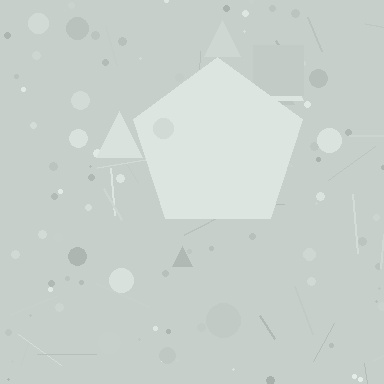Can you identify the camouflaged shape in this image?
The camouflaged shape is a pentagon.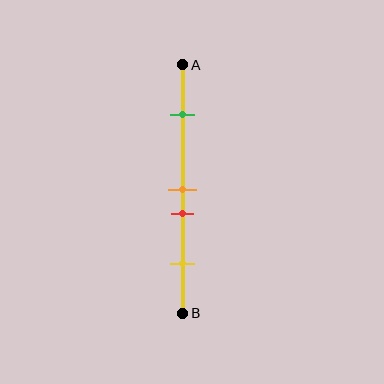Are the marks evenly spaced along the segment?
No, the marks are not evenly spaced.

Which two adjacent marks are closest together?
The orange and red marks are the closest adjacent pair.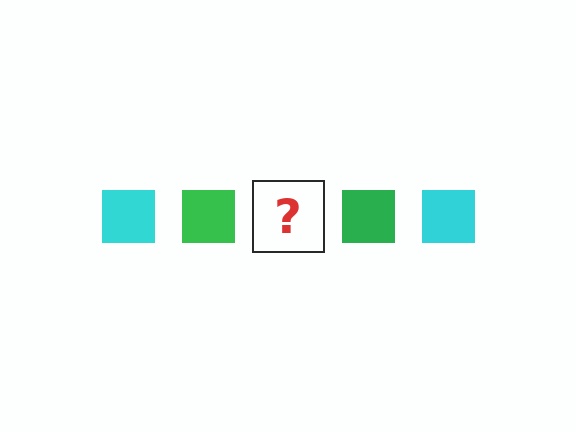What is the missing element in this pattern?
The missing element is a cyan square.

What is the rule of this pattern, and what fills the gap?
The rule is that the pattern cycles through cyan, green squares. The gap should be filled with a cyan square.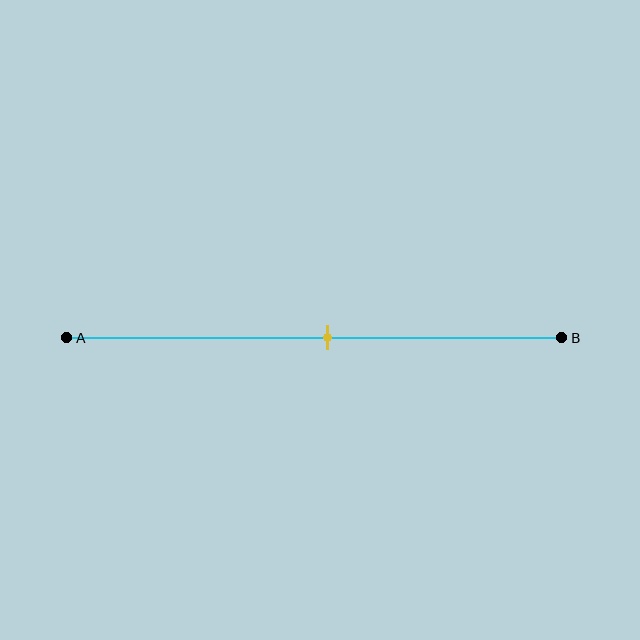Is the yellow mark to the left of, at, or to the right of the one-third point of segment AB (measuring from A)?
The yellow mark is to the right of the one-third point of segment AB.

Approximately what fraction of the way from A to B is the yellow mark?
The yellow mark is approximately 55% of the way from A to B.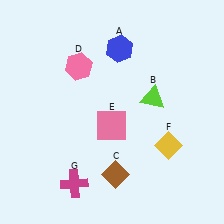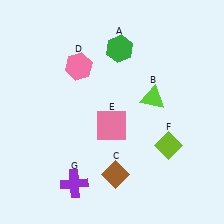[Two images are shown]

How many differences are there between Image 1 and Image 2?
There are 3 differences between the two images.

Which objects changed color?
A changed from blue to green. F changed from yellow to lime. G changed from magenta to purple.